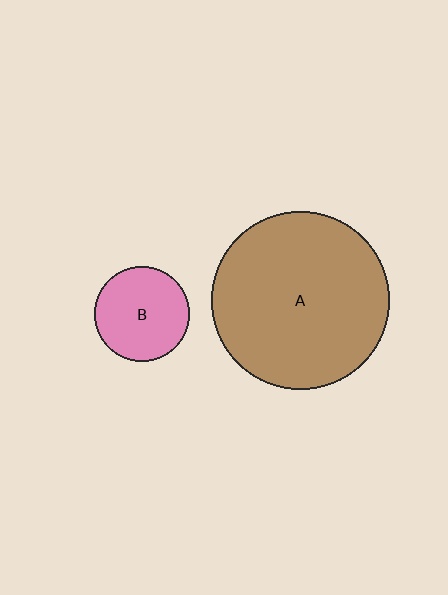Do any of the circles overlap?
No, none of the circles overlap.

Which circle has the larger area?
Circle A (brown).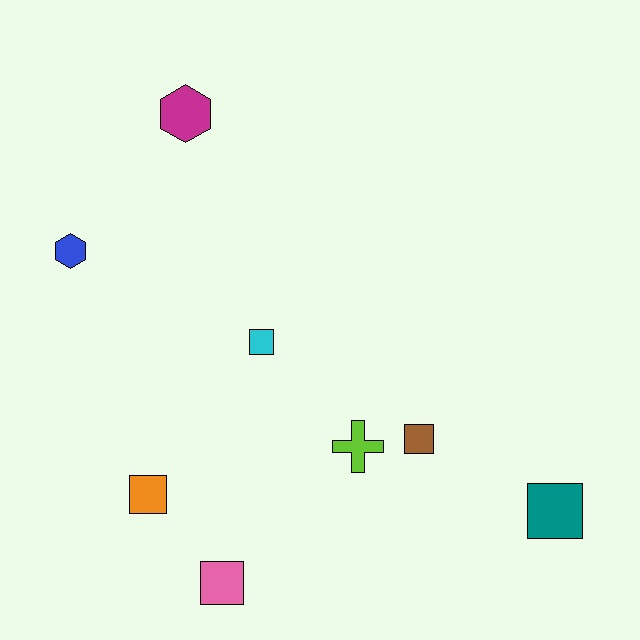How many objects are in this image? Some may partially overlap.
There are 8 objects.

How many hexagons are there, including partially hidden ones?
There are 2 hexagons.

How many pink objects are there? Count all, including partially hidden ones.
There is 1 pink object.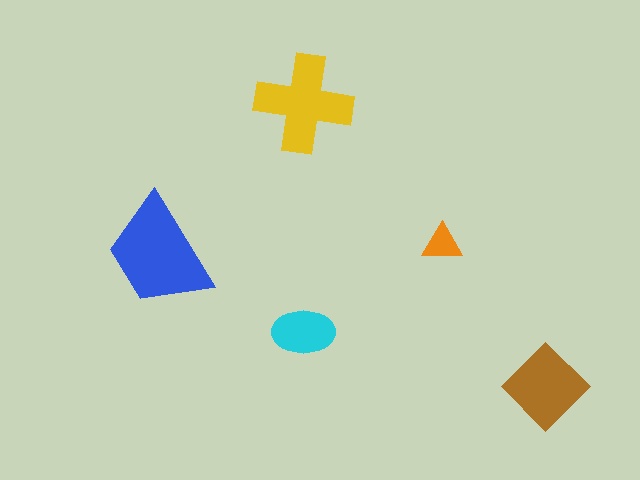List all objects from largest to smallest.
The blue trapezoid, the yellow cross, the brown diamond, the cyan ellipse, the orange triangle.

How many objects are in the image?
There are 5 objects in the image.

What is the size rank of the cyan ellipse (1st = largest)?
4th.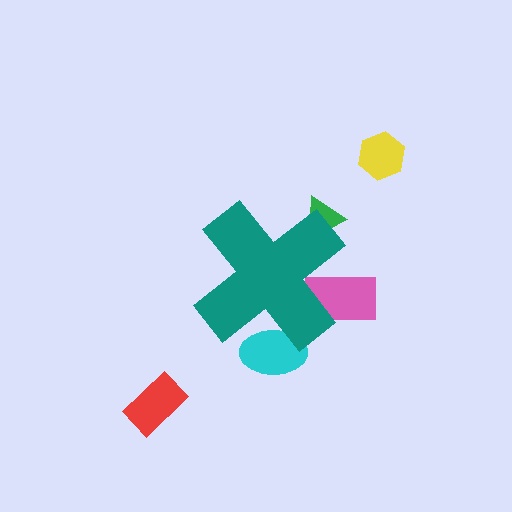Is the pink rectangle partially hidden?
Yes, the pink rectangle is partially hidden behind the teal cross.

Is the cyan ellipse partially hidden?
Yes, the cyan ellipse is partially hidden behind the teal cross.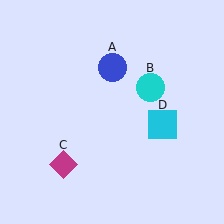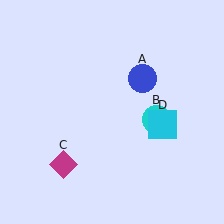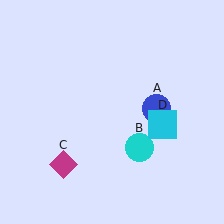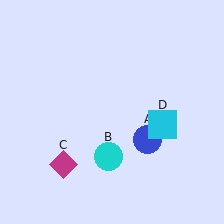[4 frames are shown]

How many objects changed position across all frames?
2 objects changed position: blue circle (object A), cyan circle (object B).